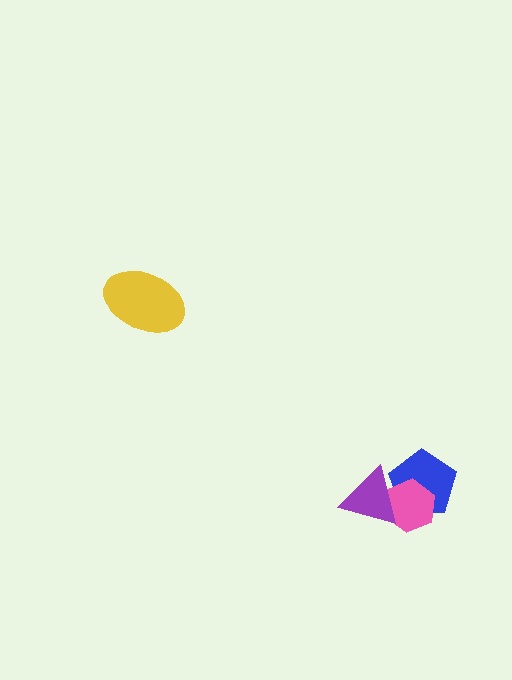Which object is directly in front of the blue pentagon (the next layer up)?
The pink hexagon is directly in front of the blue pentagon.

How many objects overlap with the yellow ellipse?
0 objects overlap with the yellow ellipse.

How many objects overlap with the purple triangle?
2 objects overlap with the purple triangle.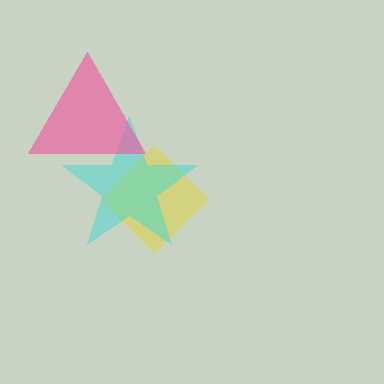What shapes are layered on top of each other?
The layered shapes are: a yellow diamond, a cyan star, a pink triangle.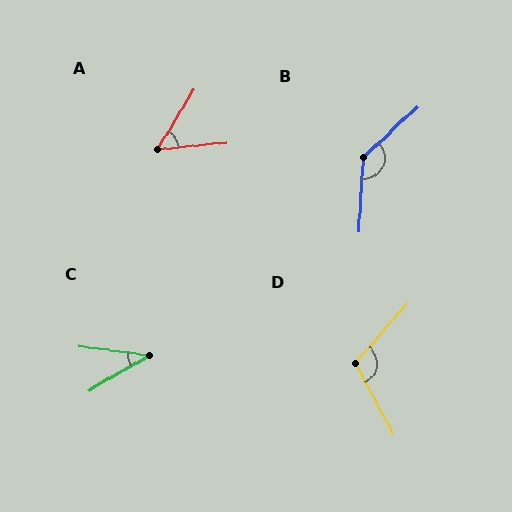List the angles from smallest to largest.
C (37°), A (53°), D (111°), B (137°).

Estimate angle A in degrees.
Approximately 53 degrees.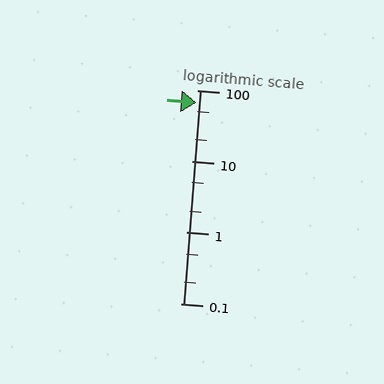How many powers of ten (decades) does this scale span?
The scale spans 3 decades, from 0.1 to 100.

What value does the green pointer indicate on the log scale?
The pointer indicates approximately 66.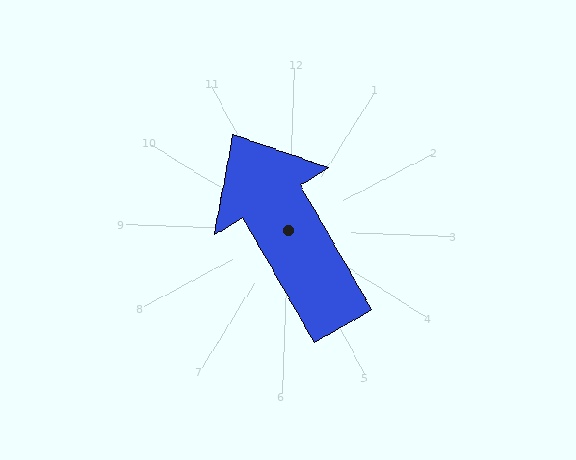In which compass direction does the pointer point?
Northwest.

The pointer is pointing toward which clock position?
Roughly 11 o'clock.